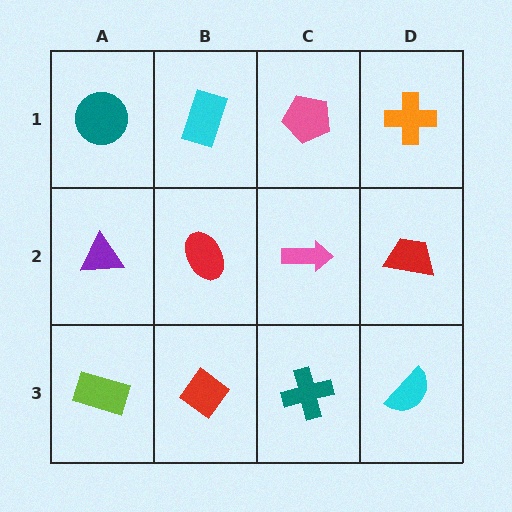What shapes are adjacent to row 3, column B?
A red ellipse (row 2, column B), a lime rectangle (row 3, column A), a teal cross (row 3, column C).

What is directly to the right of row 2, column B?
A pink arrow.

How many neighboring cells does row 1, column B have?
3.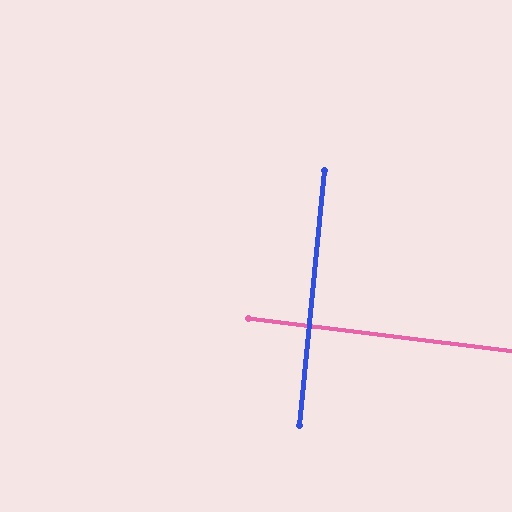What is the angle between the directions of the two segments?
Approximately 89 degrees.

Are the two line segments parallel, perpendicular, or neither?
Perpendicular — they meet at approximately 89°.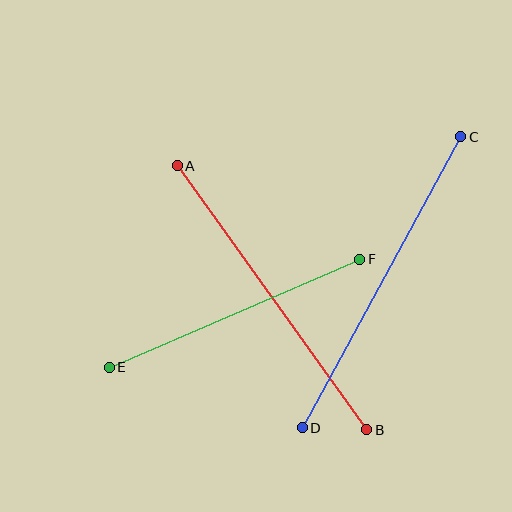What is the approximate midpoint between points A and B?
The midpoint is at approximately (272, 298) pixels.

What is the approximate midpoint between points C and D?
The midpoint is at approximately (381, 282) pixels.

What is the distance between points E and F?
The distance is approximately 273 pixels.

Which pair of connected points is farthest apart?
Points C and D are farthest apart.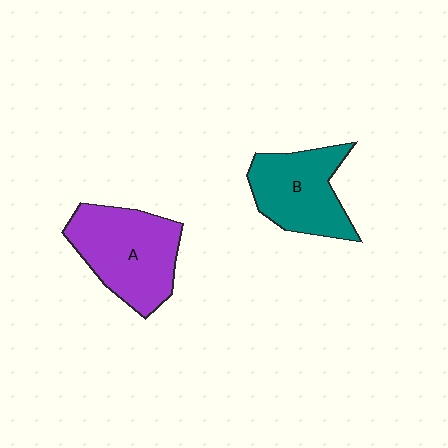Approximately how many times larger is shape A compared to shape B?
Approximately 1.2 times.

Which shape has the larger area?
Shape A (purple).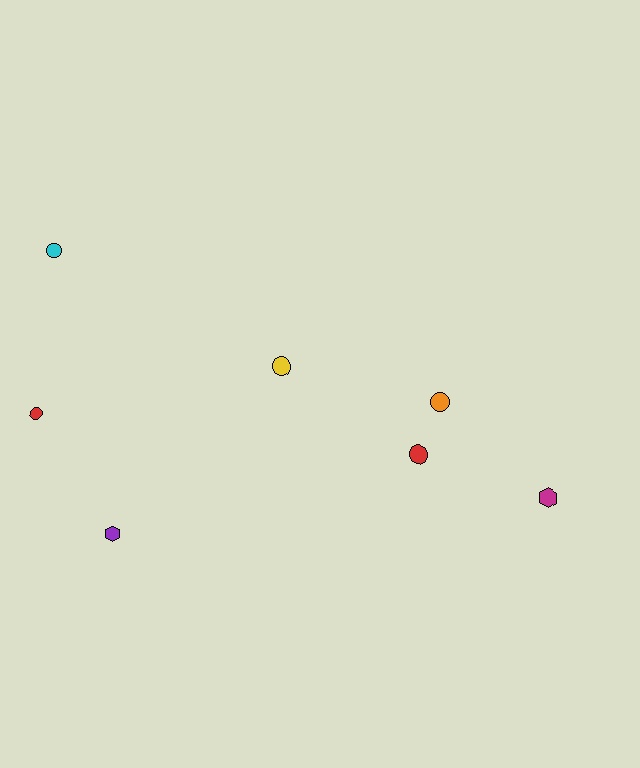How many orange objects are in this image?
There is 1 orange object.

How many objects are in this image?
There are 7 objects.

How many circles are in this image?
There are 5 circles.